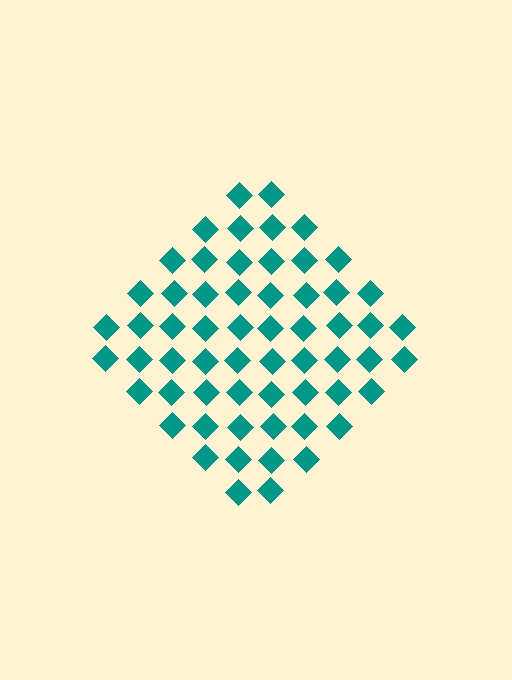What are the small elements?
The small elements are diamonds.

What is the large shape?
The large shape is a diamond.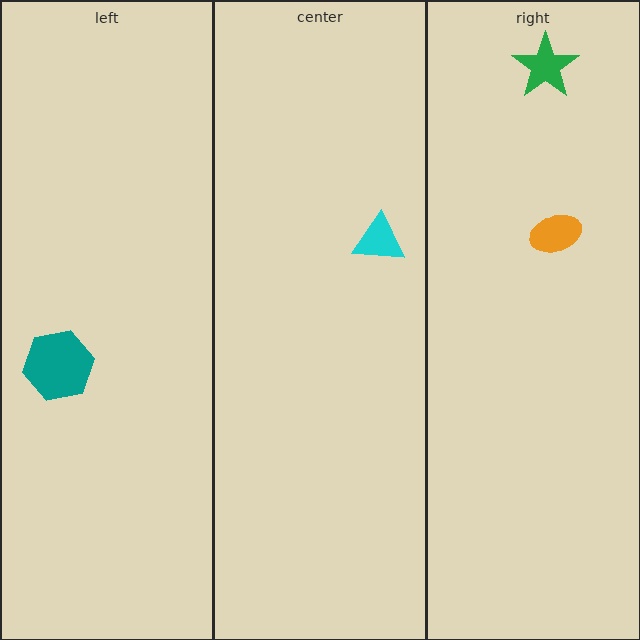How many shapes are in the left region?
1.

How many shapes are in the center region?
1.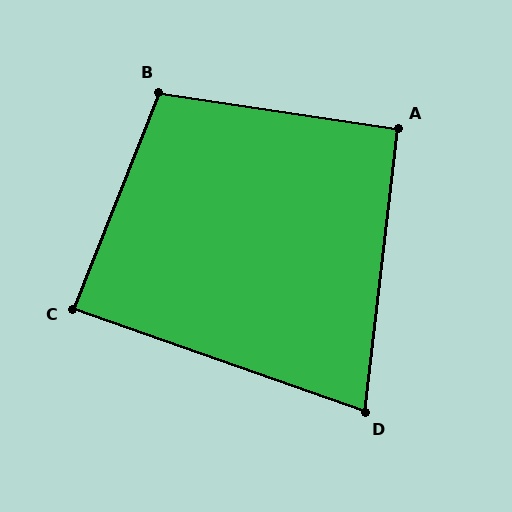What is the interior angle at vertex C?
Approximately 88 degrees (approximately right).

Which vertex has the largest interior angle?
B, at approximately 103 degrees.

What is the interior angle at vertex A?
Approximately 92 degrees (approximately right).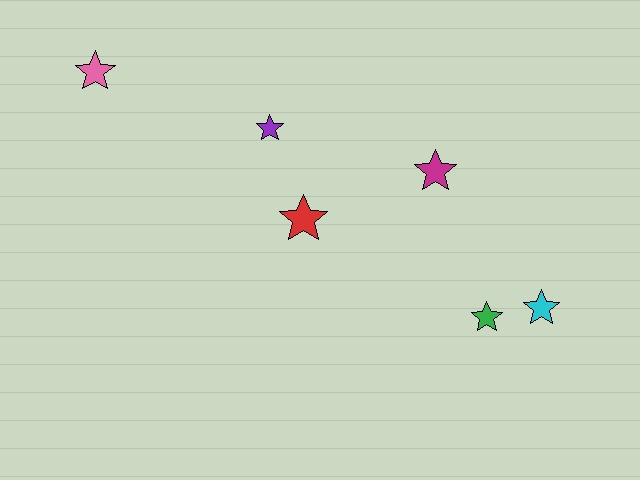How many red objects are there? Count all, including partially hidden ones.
There is 1 red object.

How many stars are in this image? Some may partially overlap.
There are 6 stars.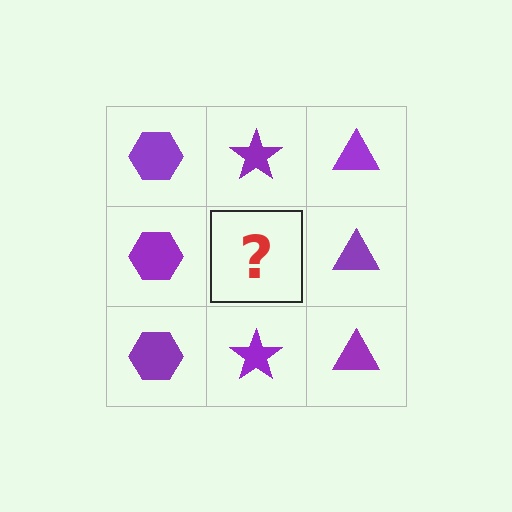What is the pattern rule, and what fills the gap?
The rule is that each column has a consistent shape. The gap should be filled with a purple star.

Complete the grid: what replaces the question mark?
The question mark should be replaced with a purple star.